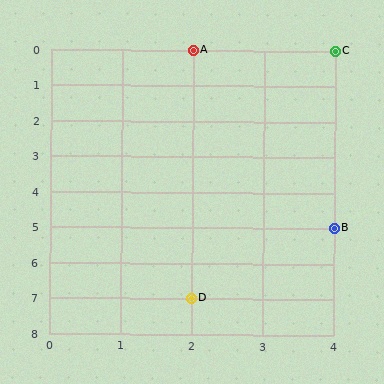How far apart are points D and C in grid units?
Points D and C are 2 columns and 7 rows apart (about 7.3 grid units diagonally).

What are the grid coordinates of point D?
Point D is at grid coordinates (2, 7).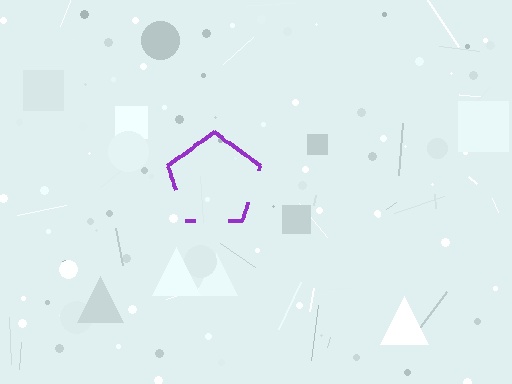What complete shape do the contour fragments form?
The contour fragments form a pentagon.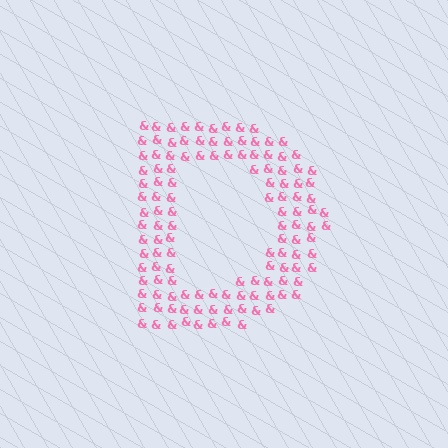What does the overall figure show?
The overall figure shows the letter D.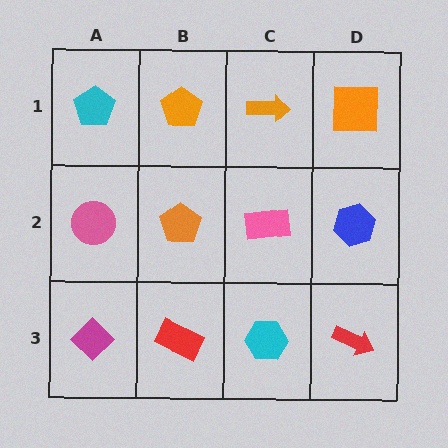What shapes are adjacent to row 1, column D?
A blue hexagon (row 2, column D), an orange arrow (row 1, column C).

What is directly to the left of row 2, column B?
A pink circle.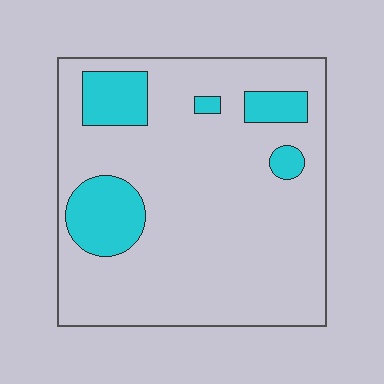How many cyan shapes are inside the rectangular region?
5.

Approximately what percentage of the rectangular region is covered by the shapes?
Approximately 15%.